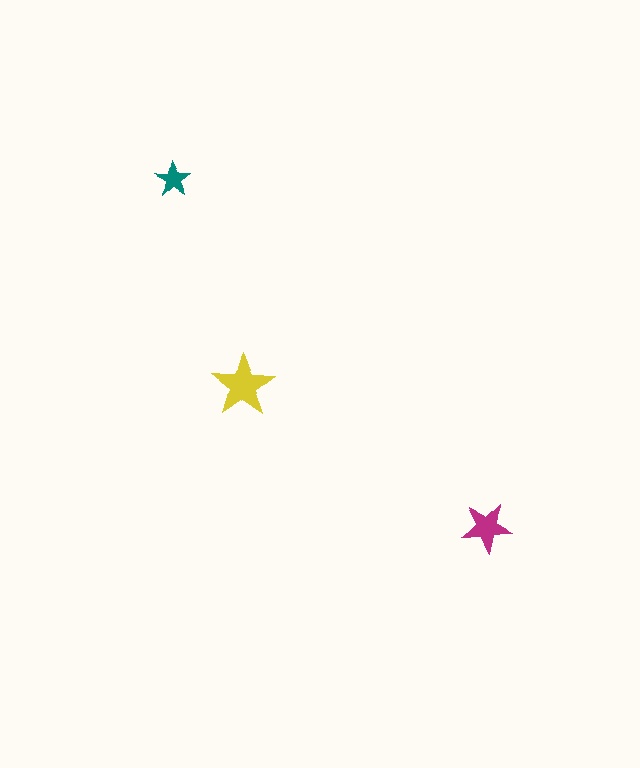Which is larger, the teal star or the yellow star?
The yellow one.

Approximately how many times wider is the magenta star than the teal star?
About 1.5 times wider.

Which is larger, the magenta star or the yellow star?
The yellow one.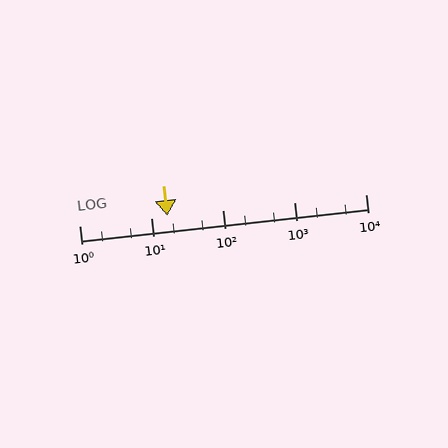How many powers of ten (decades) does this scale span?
The scale spans 4 decades, from 1 to 10000.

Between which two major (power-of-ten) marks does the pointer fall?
The pointer is between 10 and 100.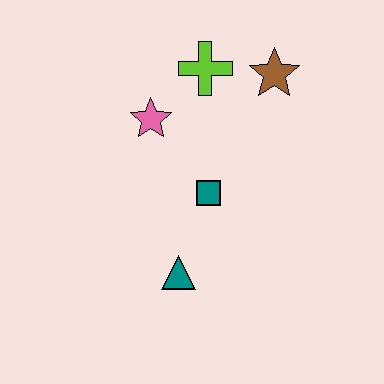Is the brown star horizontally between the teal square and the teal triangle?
No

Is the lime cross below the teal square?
No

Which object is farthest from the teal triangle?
The brown star is farthest from the teal triangle.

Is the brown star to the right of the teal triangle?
Yes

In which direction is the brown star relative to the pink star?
The brown star is to the right of the pink star.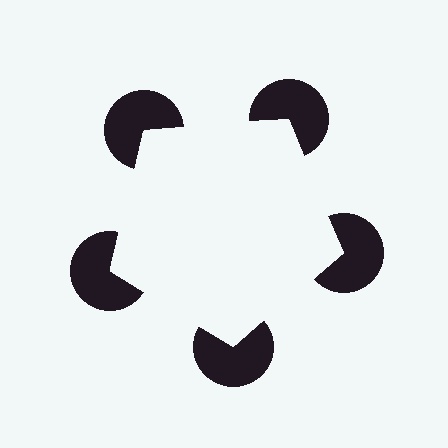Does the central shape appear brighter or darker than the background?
It typically appears slightly brighter than the background, even though no actual brightness change is drawn.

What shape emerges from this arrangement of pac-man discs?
An illusory pentagon — its edges are inferred from the aligned wedge cuts in the pac-man discs, not physically drawn.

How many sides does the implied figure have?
5 sides.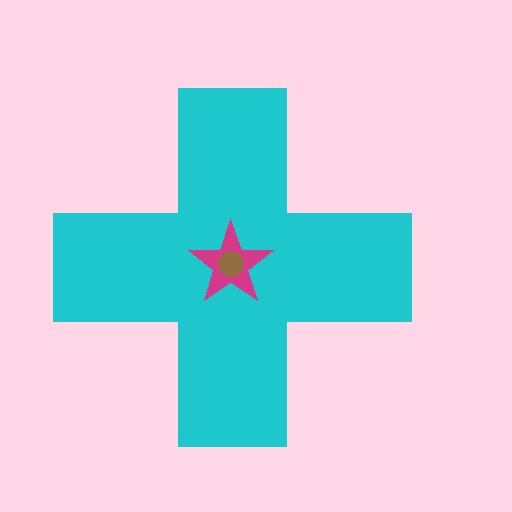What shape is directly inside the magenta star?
The brown circle.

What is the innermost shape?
The brown circle.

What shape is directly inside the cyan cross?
The magenta star.